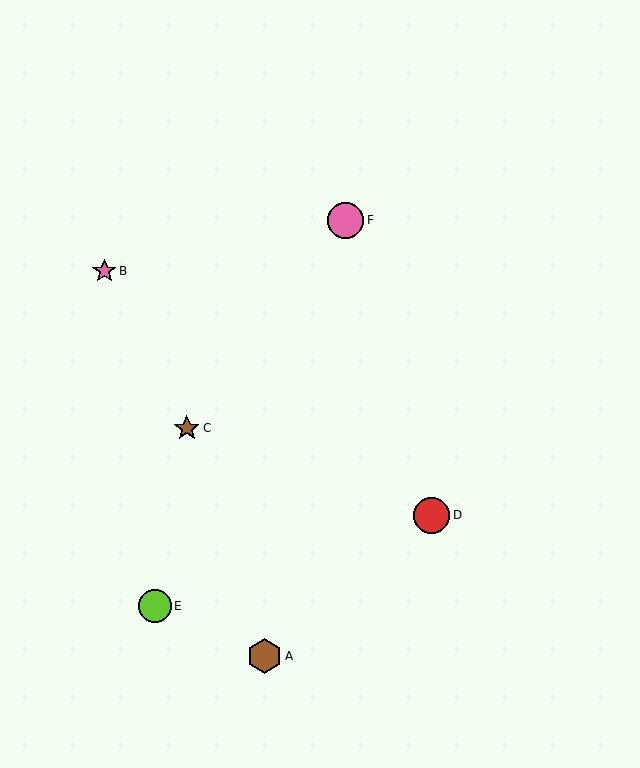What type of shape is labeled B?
Shape B is a pink star.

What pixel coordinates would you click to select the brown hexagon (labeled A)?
Click at (265, 656) to select the brown hexagon A.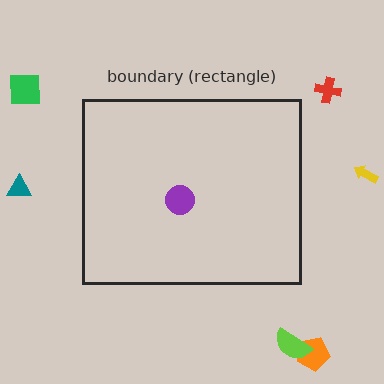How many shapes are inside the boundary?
1 inside, 6 outside.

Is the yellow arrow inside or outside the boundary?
Outside.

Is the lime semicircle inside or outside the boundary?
Outside.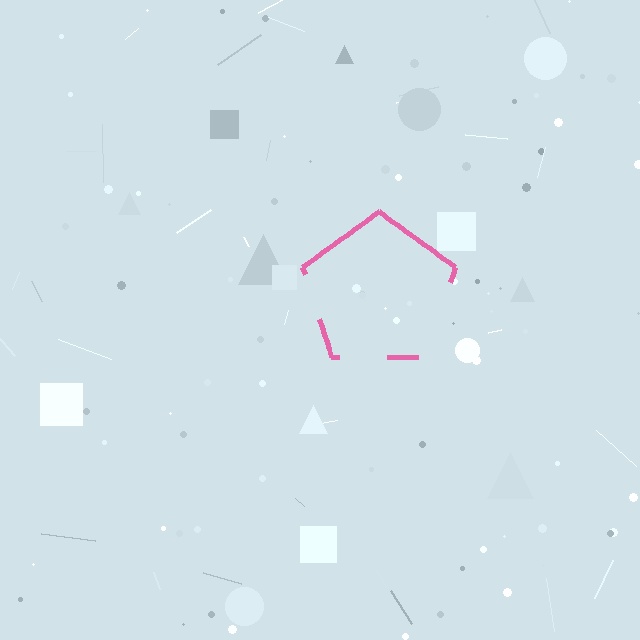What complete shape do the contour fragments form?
The contour fragments form a pentagon.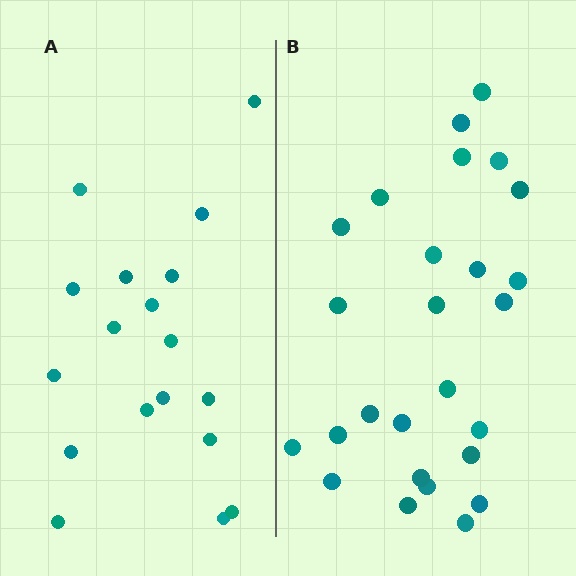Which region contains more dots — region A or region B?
Region B (the right region) has more dots.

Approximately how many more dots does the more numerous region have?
Region B has roughly 8 or so more dots than region A.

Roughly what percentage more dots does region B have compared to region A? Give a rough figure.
About 45% more.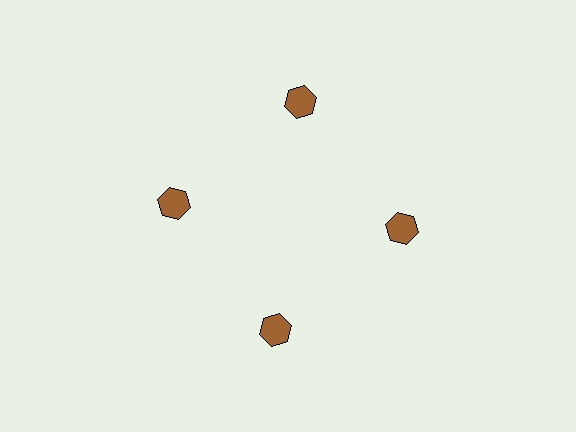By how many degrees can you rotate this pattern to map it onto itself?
The pattern maps onto itself every 90 degrees of rotation.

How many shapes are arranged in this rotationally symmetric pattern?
There are 4 shapes, arranged in 4 groups of 1.